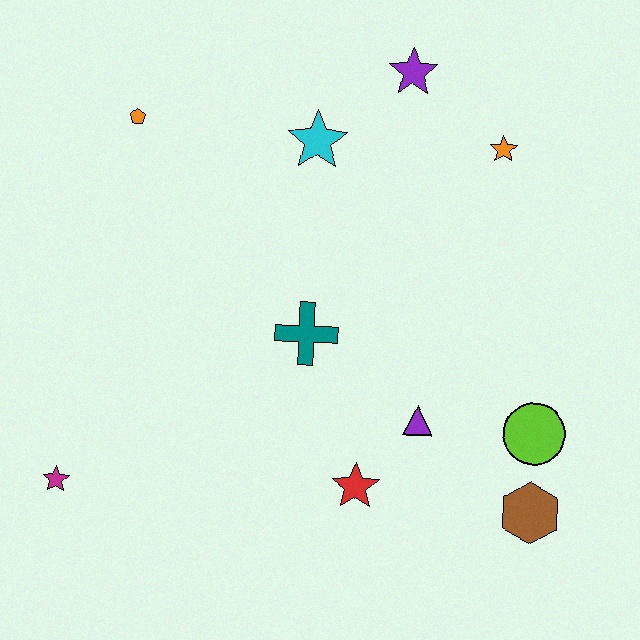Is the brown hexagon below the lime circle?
Yes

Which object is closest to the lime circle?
The brown hexagon is closest to the lime circle.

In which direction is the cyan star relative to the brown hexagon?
The cyan star is above the brown hexagon.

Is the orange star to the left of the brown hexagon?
Yes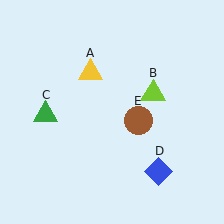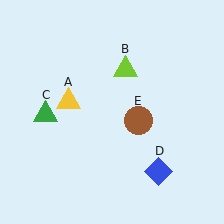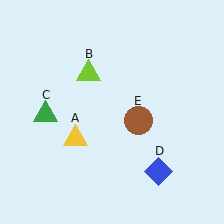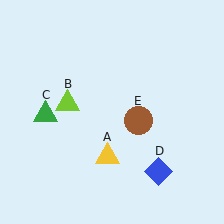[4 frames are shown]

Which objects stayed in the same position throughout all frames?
Green triangle (object C) and blue diamond (object D) and brown circle (object E) remained stationary.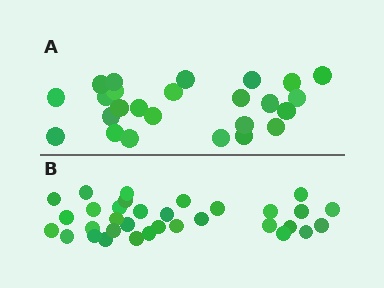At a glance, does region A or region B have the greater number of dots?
Region B (the bottom region) has more dots.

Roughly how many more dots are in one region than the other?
Region B has roughly 8 or so more dots than region A.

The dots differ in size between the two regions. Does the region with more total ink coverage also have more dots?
No. Region A has more total ink coverage because its dots are larger, but region B actually contains more individual dots. Total area can be misleading — the number of items is what matters here.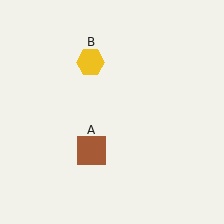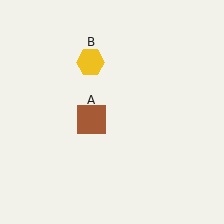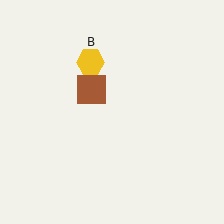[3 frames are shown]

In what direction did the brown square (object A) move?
The brown square (object A) moved up.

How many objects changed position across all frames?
1 object changed position: brown square (object A).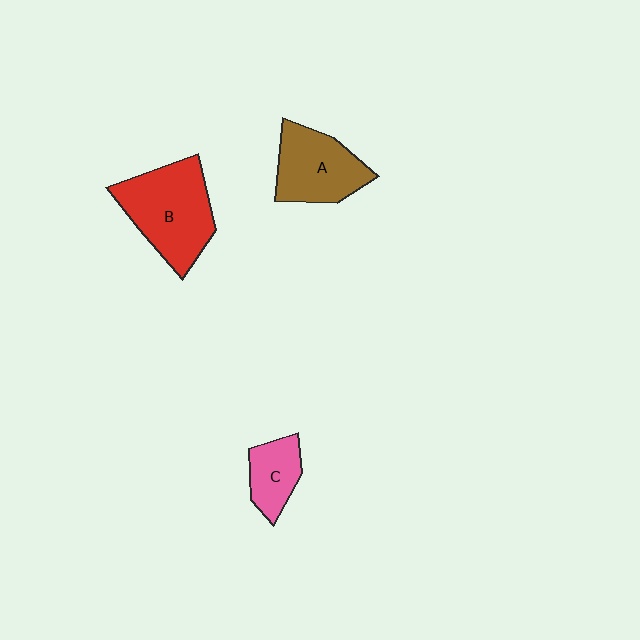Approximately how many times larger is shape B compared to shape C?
Approximately 2.2 times.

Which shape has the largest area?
Shape B (red).